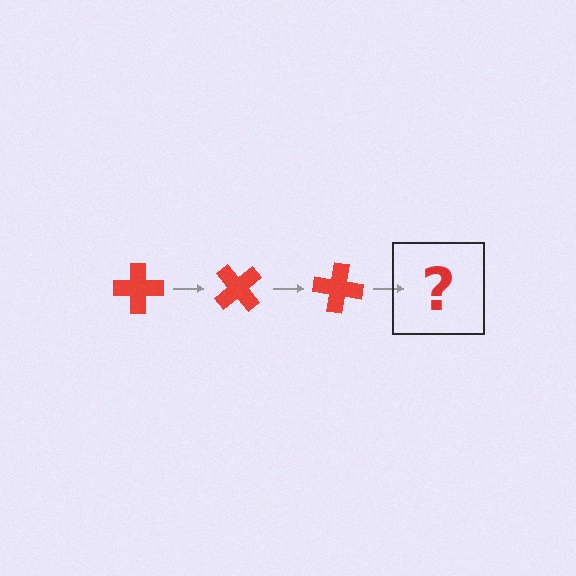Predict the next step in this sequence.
The next step is a red cross rotated 150 degrees.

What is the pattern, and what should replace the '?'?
The pattern is that the cross rotates 50 degrees each step. The '?' should be a red cross rotated 150 degrees.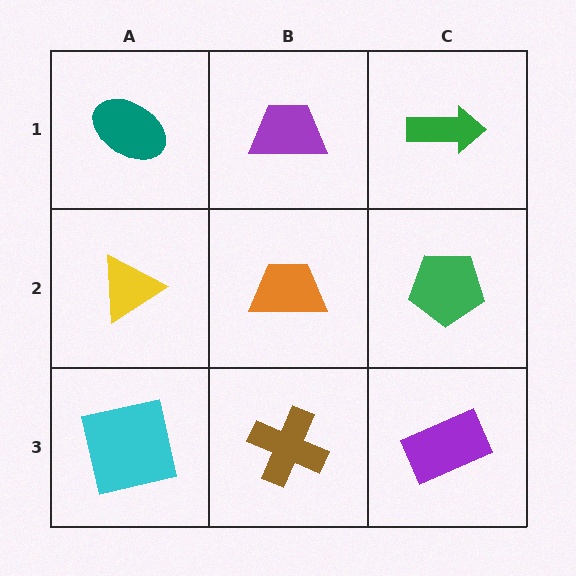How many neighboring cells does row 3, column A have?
2.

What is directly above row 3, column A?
A yellow triangle.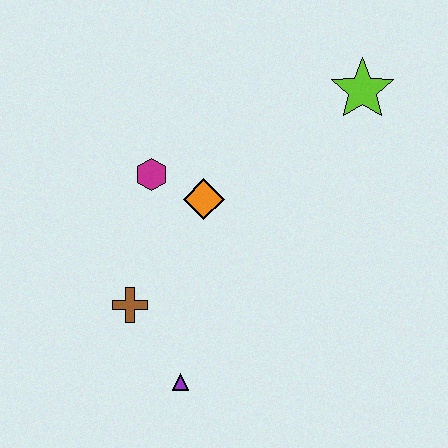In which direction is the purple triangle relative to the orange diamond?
The purple triangle is below the orange diamond.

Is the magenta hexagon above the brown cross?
Yes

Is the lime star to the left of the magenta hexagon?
No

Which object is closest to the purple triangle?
The brown cross is closest to the purple triangle.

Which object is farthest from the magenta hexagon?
The lime star is farthest from the magenta hexagon.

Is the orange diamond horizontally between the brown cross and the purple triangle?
No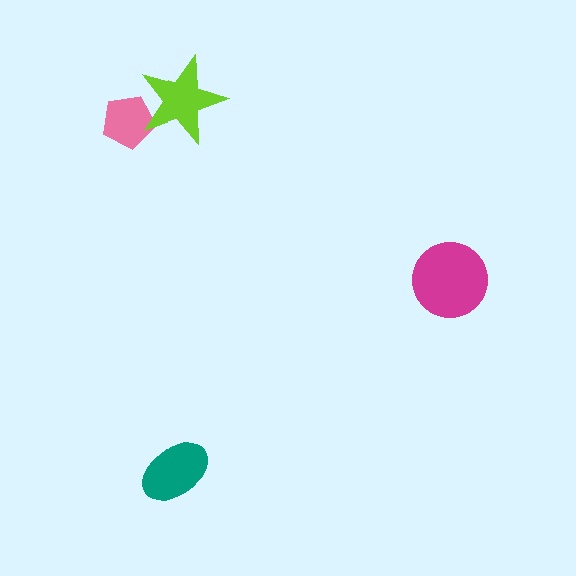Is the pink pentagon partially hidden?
Yes, it is partially covered by another shape.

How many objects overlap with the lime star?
1 object overlaps with the lime star.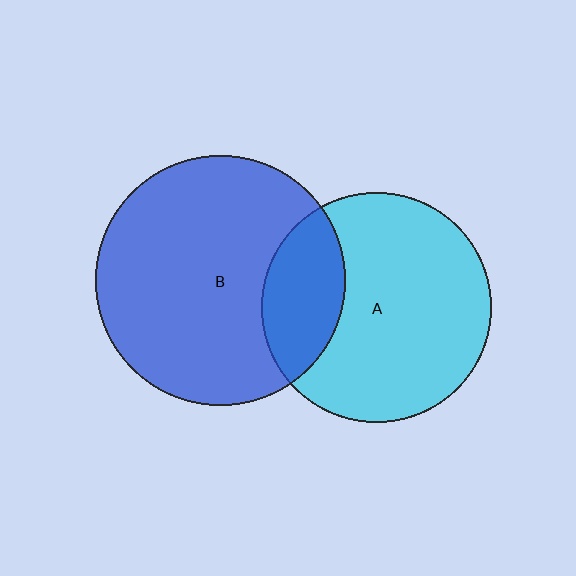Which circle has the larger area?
Circle B (blue).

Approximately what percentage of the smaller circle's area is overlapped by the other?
Approximately 25%.